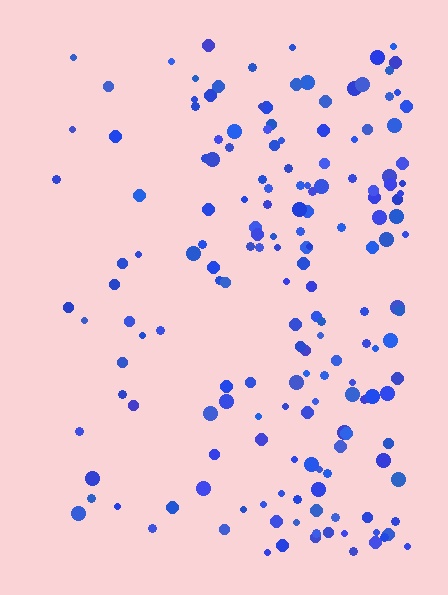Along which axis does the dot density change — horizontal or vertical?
Horizontal.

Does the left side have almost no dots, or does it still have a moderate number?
Still a moderate number, just noticeably fewer than the right.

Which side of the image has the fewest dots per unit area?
The left.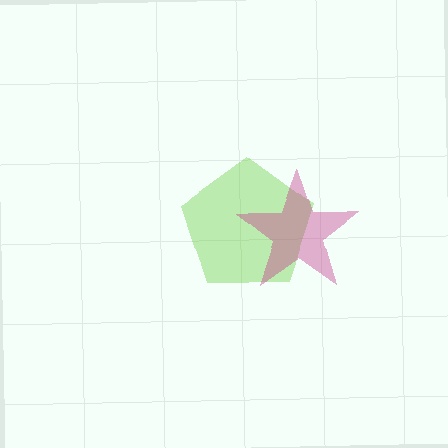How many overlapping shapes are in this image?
There are 2 overlapping shapes in the image.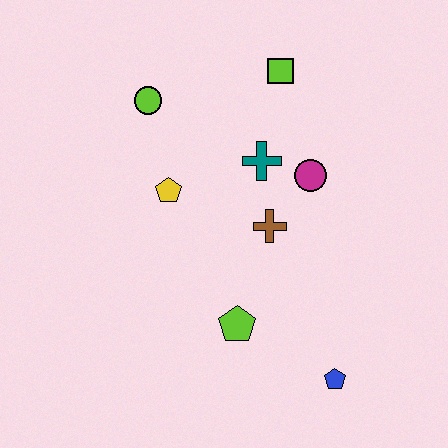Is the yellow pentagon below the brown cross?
No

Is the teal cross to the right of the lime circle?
Yes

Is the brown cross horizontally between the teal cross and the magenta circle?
Yes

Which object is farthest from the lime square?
The blue pentagon is farthest from the lime square.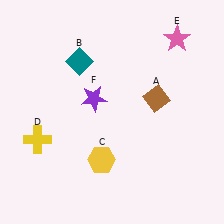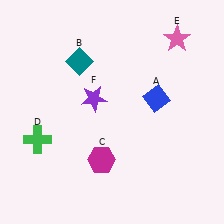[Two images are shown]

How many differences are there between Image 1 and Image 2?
There are 3 differences between the two images.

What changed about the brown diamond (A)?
In Image 1, A is brown. In Image 2, it changed to blue.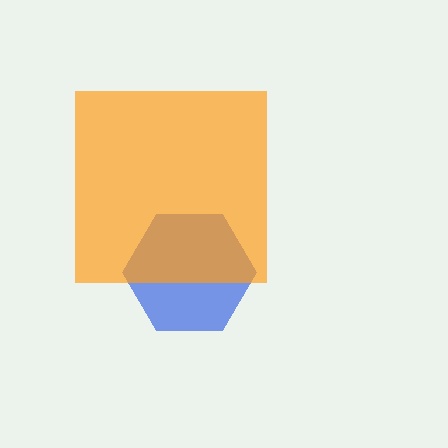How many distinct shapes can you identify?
There are 2 distinct shapes: a blue hexagon, an orange square.